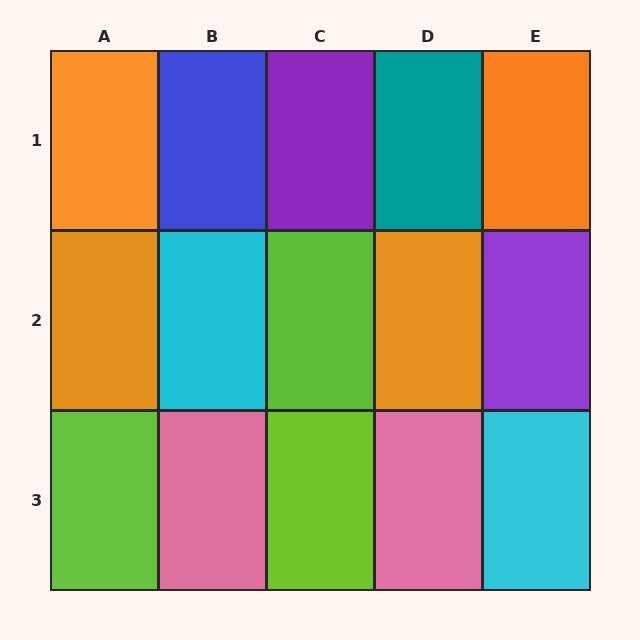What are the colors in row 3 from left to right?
Lime, pink, lime, pink, cyan.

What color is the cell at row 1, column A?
Orange.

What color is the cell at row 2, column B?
Cyan.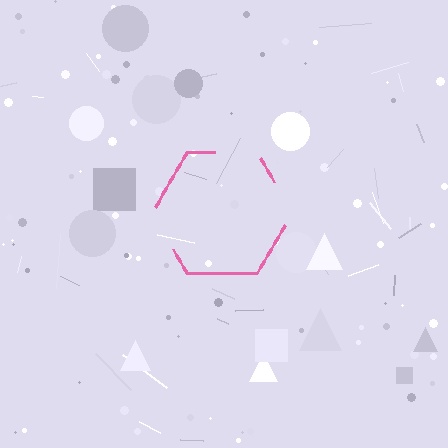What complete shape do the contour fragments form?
The contour fragments form a hexagon.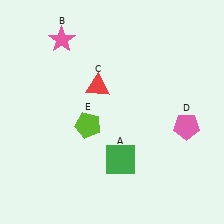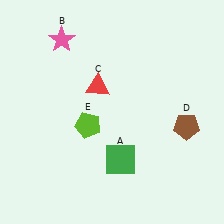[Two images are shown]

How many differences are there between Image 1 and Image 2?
There is 1 difference between the two images.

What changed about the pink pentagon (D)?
In Image 1, D is pink. In Image 2, it changed to brown.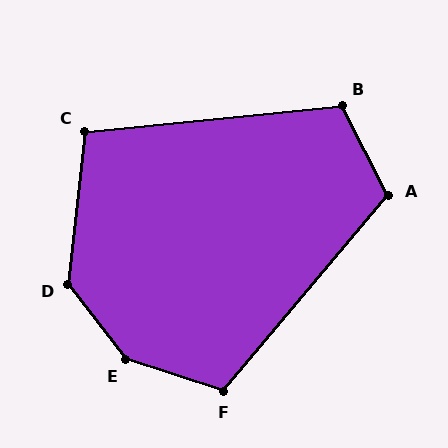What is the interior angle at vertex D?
Approximately 136 degrees (obtuse).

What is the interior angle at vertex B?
Approximately 112 degrees (obtuse).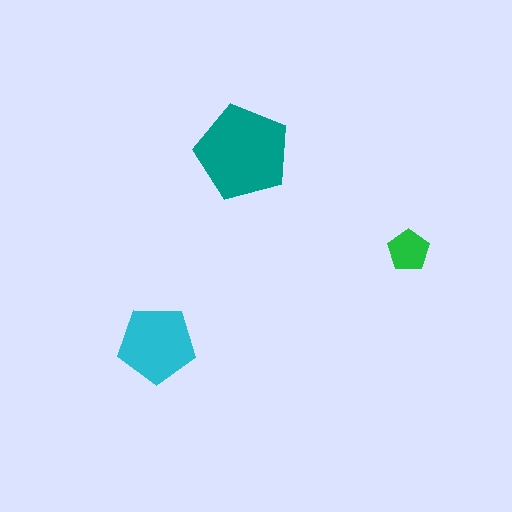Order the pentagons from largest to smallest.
the teal one, the cyan one, the green one.